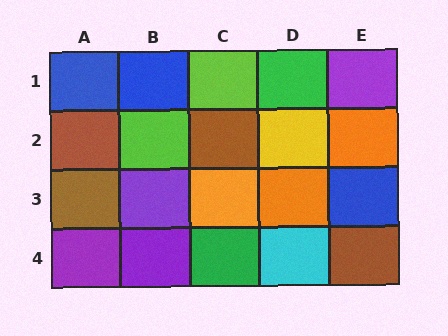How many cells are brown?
4 cells are brown.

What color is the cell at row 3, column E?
Blue.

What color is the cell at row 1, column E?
Purple.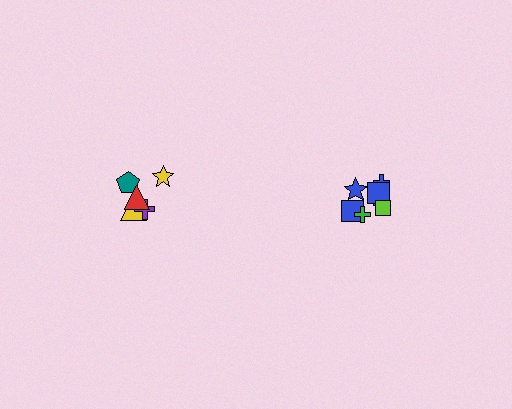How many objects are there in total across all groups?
There are 13 objects.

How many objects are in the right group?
There are 8 objects.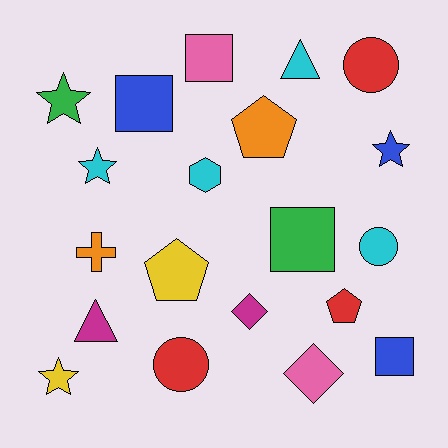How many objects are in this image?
There are 20 objects.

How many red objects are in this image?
There are 3 red objects.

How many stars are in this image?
There are 4 stars.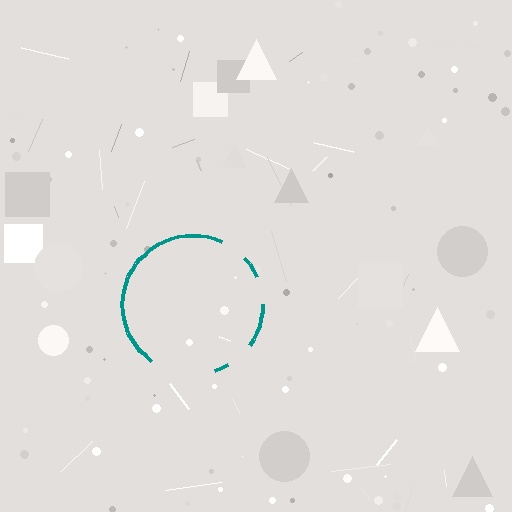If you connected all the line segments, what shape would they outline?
They would outline a circle.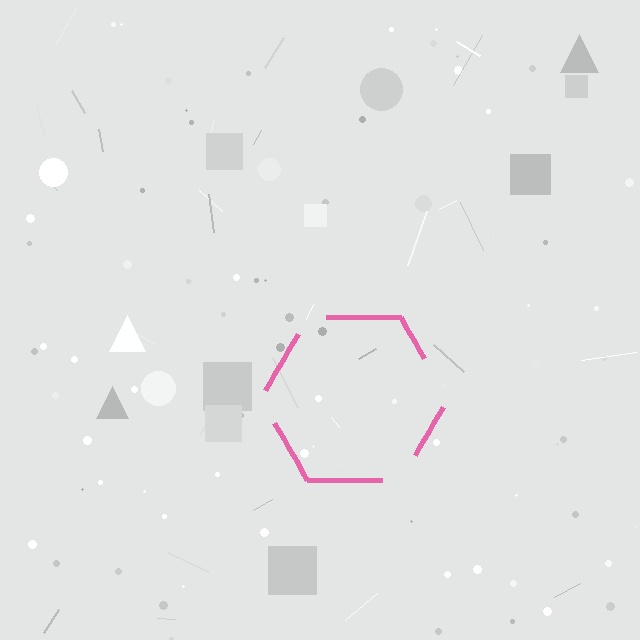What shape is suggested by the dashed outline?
The dashed outline suggests a hexagon.